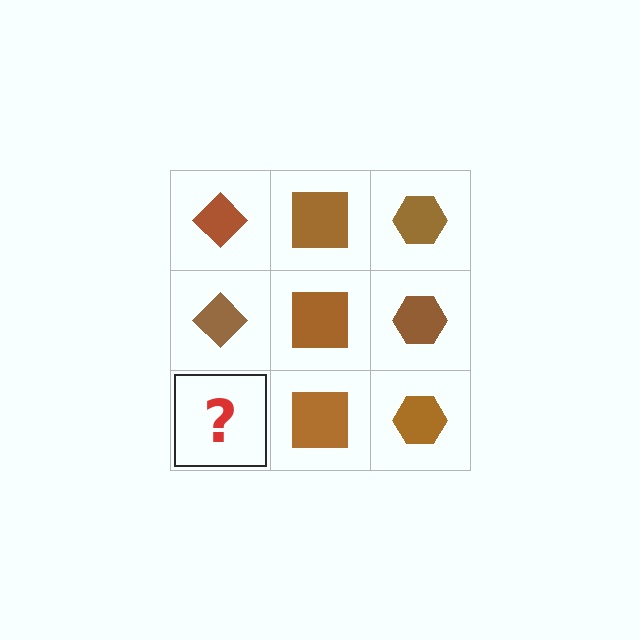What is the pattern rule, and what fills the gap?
The rule is that each column has a consistent shape. The gap should be filled with a brown diamond.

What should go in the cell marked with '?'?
The missing cell should contain a brown diamond.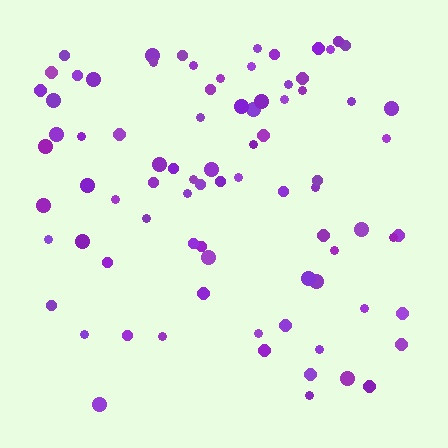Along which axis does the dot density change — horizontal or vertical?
Vertical.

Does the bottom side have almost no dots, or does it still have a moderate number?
Still a moderate number, just noticeably fewer than the top.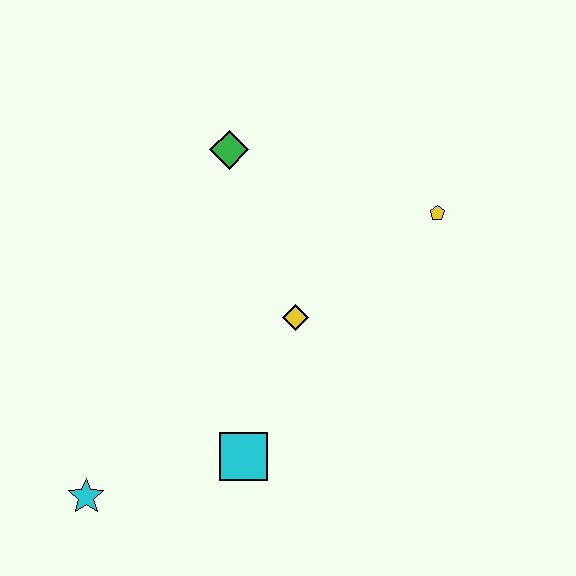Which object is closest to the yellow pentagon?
The yellow diamond is closest to the yellow pentagon.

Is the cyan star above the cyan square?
No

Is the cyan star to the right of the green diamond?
No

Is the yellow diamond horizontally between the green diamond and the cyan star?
No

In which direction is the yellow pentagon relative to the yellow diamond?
The yellow pentagon is to the right of the yellow diamond.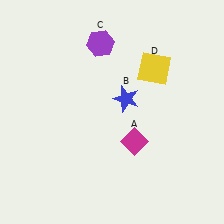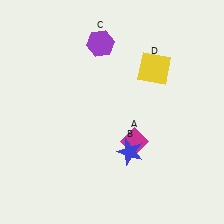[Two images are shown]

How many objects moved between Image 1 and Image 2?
1 object moved between the two images.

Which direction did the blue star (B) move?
The blue star (B) moved down.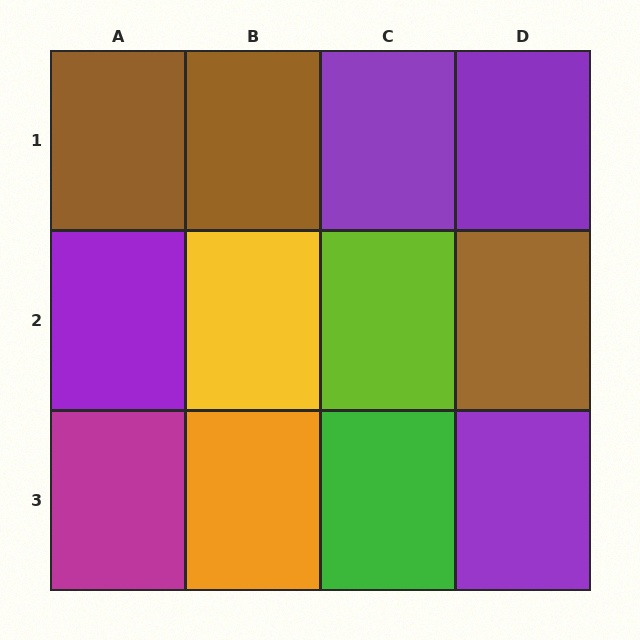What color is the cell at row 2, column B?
Yellow.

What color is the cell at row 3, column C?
Green.